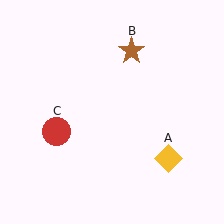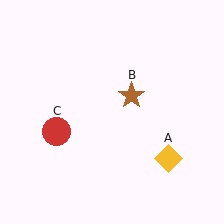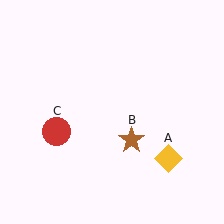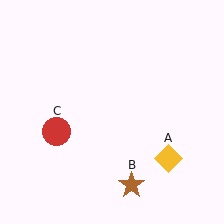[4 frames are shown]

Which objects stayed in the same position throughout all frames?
Yellow diamond (object A) and red circle (object C) remained stationary.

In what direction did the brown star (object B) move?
The brown star (object B) moved down.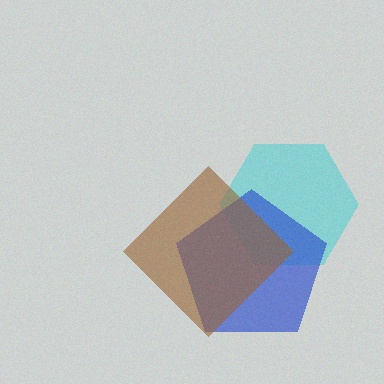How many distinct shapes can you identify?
There are 3 distinct shapes: a cyan hexagon, a blue pentagon, a brown diamond.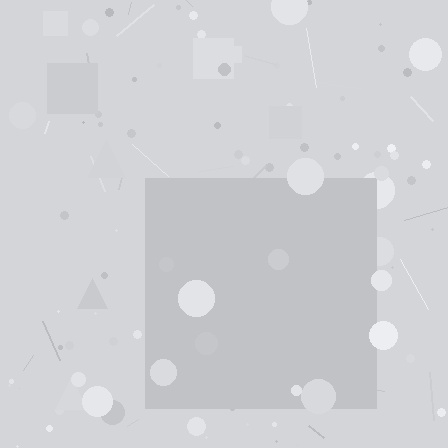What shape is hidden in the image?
A square is hidden in the image.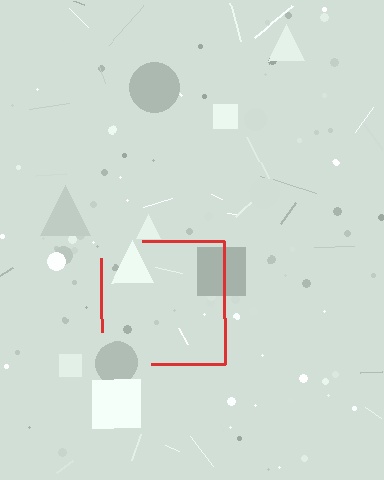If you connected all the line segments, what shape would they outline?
They would outline a square.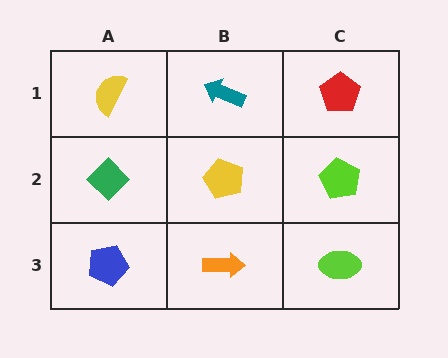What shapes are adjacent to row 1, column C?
A lime pentagon (row 2, column C), a teal arrow (row 1, column B).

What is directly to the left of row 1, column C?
A teal arrow.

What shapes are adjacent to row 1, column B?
A yellow pentagon (row 2, column B), a yellow semicircle (row 1, column A), a red pentagon (row 1, column C).